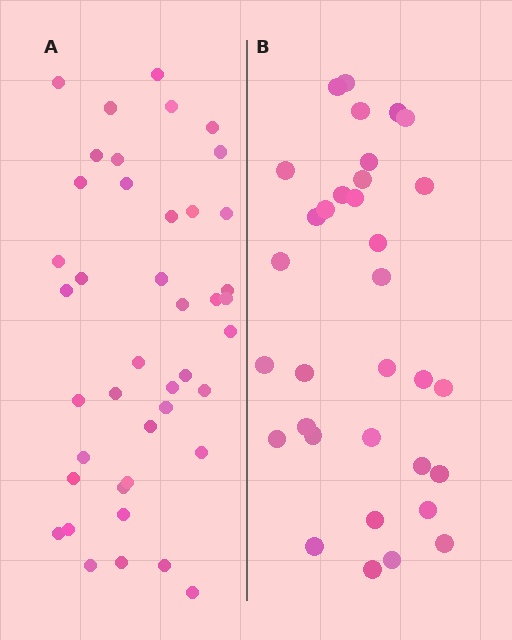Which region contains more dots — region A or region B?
Region A (the left region) has more dots.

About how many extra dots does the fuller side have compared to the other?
Region A has roughly 8 or so more dots than region B.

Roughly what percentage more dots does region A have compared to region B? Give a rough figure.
About 25% more.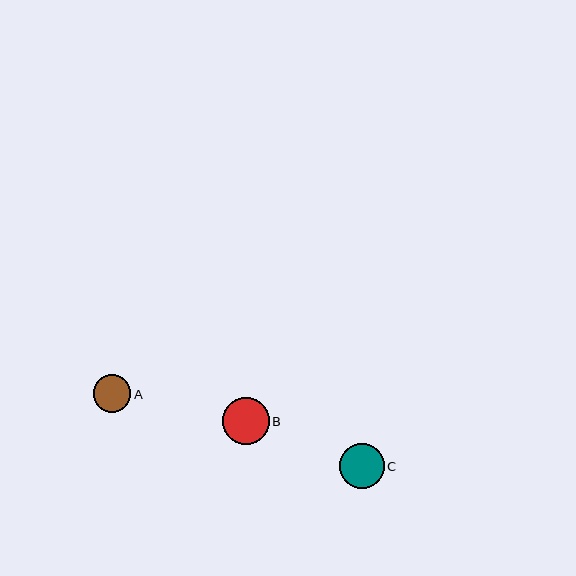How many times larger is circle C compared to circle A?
Circle C is approximately 1.2 times the size of circle A.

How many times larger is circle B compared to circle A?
Circle B is approximately 1.3 times the size of circle A.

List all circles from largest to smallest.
From largest to smallest: B, C, A.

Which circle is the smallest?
Circle A is the smallest with a size of approximately 37 pixels.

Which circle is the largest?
Circle B is the largest with a size of approximately 47 pixels.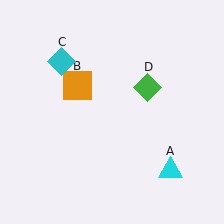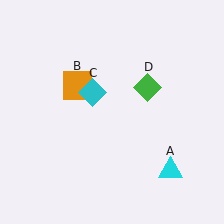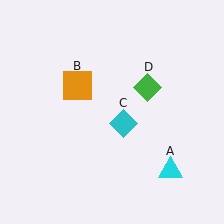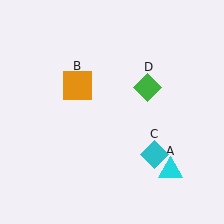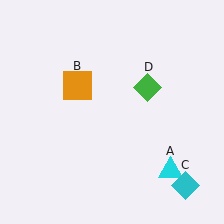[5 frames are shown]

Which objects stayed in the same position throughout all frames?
Cyan triangle (object A) and orange square (object B) and green diamond (object D) remained stationary.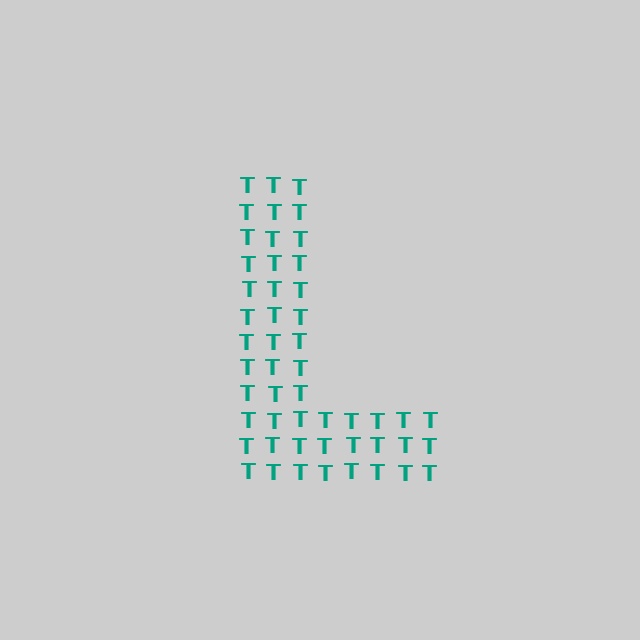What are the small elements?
The small elements are letter T's.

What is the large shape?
The large shape is the letter L.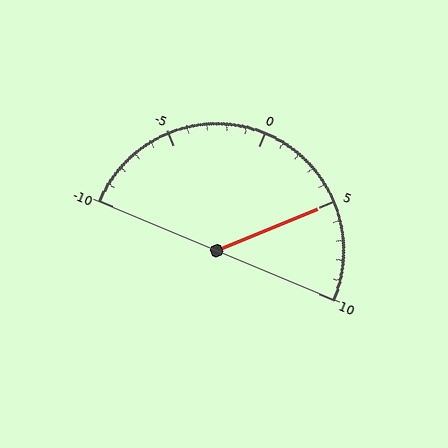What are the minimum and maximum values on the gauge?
The gauge ranges from -10 to 10.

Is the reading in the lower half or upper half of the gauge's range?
The reading is in the upper half of the range (-10 to 10).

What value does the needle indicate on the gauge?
The needle indicates approximately 5.